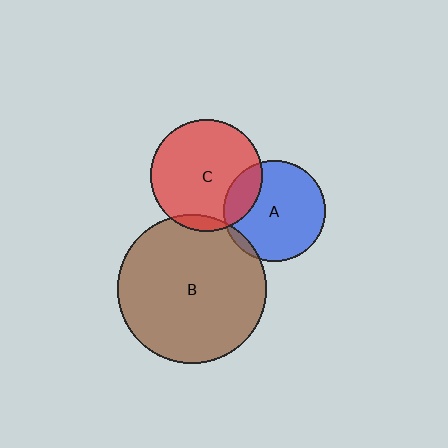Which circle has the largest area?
Circle B (brown).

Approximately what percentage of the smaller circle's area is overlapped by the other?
Approximately 5%.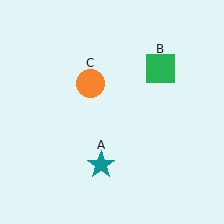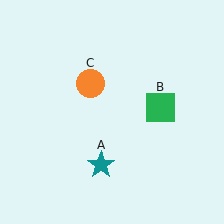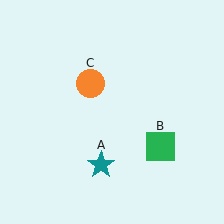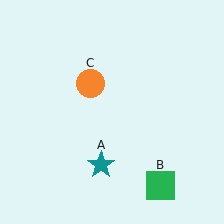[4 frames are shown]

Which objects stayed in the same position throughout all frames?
Teal star (object A) and orange circle (object C) remained stationary.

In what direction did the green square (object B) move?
The green square (object B) moved down.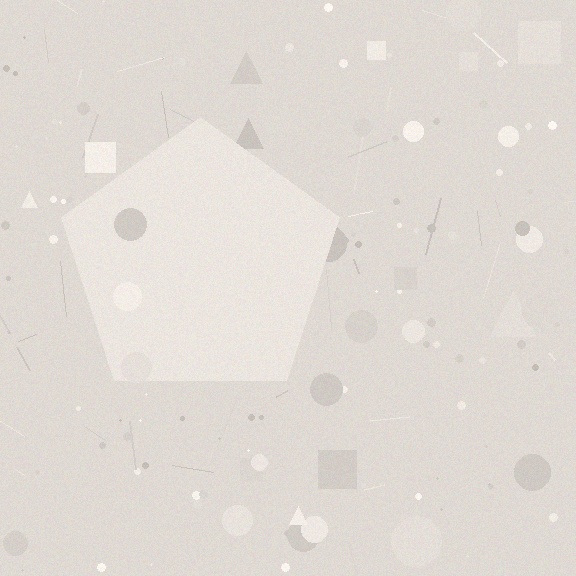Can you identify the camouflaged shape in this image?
The camouflaged shape is a pentagon.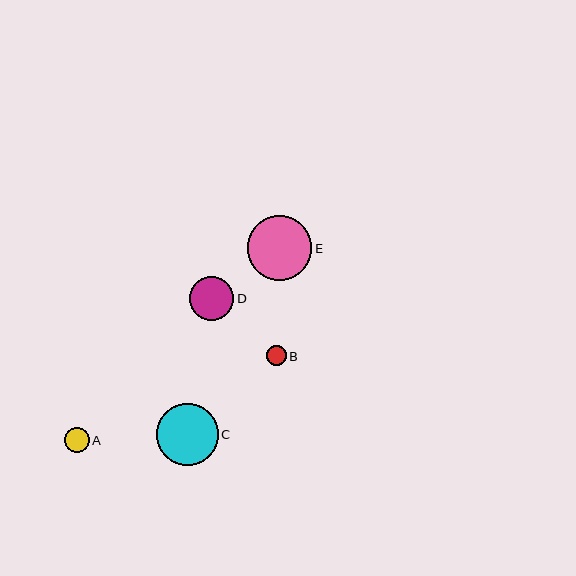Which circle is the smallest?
Circle B is the smallest with a size of approximately 20 pixels.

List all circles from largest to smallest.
From largest to smallest: E, C, D, A, B.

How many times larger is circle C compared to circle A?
Circle C is approximately 2.5 times the size of circle A.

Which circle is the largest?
Circle E is the largest with a size of approximately 65 pixels.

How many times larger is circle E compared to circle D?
Circle E is approximately 1.5 times the size of circle D.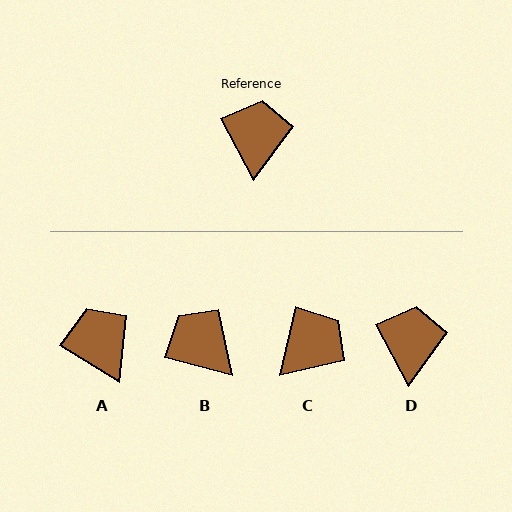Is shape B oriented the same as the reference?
No, it is off by about 48 degrees.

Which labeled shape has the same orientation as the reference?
D.